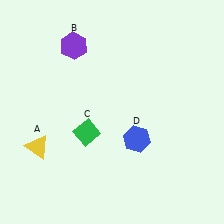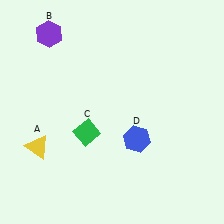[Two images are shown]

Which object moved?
The purple hexagon (B) moved left.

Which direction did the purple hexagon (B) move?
The purple hexagon (B) moved left.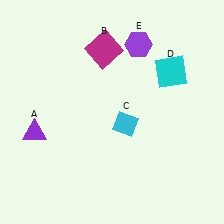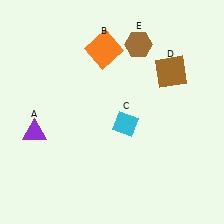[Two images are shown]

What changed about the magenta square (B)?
In Image 1, B is magenta. In Image 2, it changed to orange.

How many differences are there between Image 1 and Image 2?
There are 3 differences between the two images.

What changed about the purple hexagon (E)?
In Image 1, E is purple. In Image 2, it changed to brown.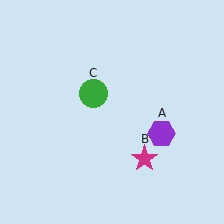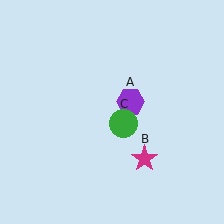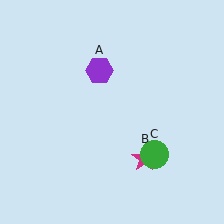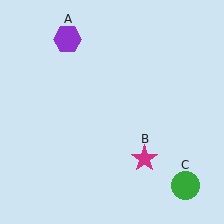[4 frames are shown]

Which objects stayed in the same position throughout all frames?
Magenta star (object B) remained stationary.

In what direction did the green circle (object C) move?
The green circle (object C) moved down and to the right.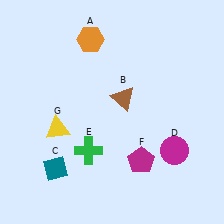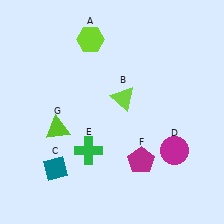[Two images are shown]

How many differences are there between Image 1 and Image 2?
There are 3 differences between the two images.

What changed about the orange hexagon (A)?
In Image 1, A is orange. In Image 2, it changed to lime.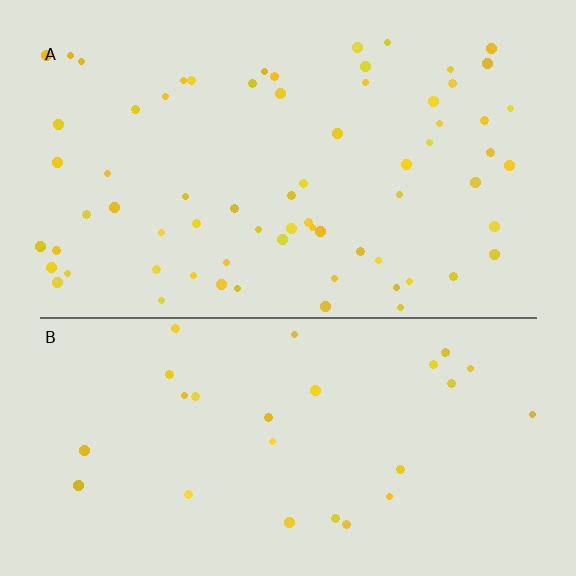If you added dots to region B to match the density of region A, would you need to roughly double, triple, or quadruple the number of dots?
Approximately triple.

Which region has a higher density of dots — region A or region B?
A (the top).